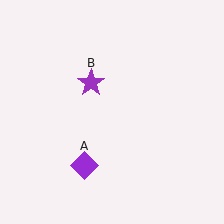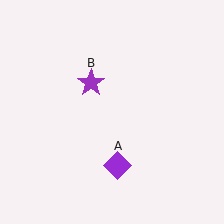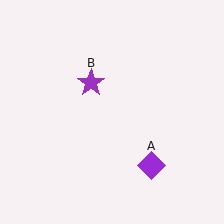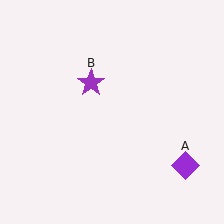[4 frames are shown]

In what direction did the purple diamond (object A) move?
The purple diamond (object A) moved right.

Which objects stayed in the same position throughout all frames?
Purple star (object B) remained stationary.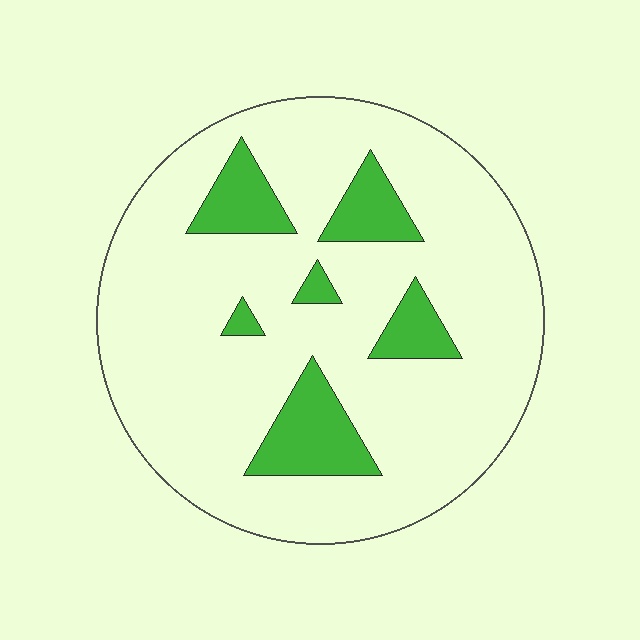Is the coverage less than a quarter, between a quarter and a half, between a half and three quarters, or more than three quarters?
Less than a quarter.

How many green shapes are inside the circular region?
6.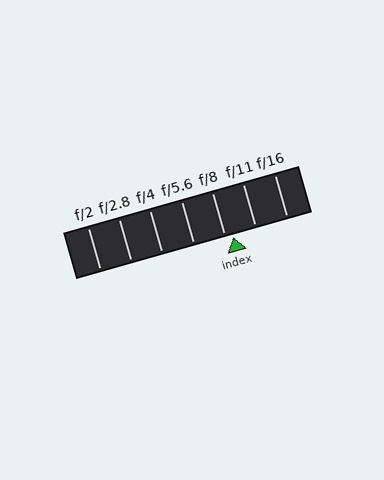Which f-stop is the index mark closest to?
The index mark is closest to f/8.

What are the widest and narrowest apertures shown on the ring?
The widest aperture shown is f/2 and the narrowest is f/16.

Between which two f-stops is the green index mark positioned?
The index mark is between f/8 and f/11.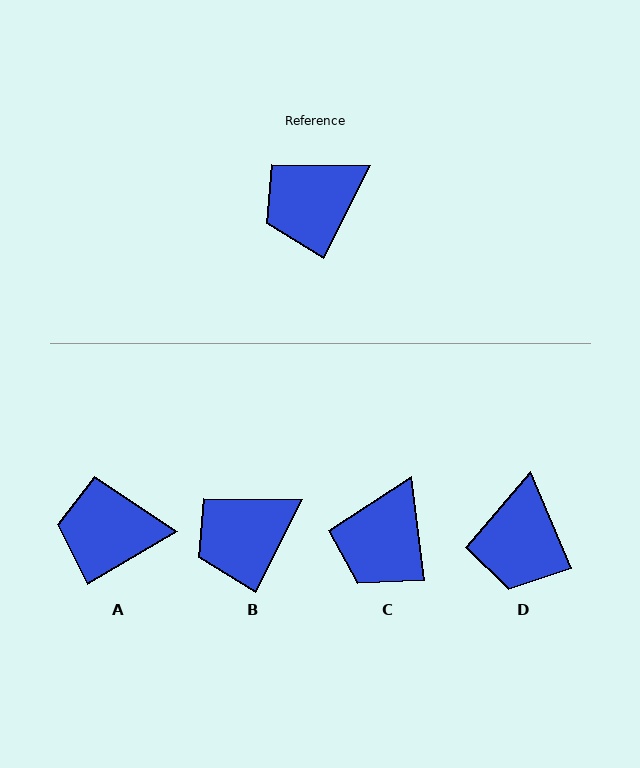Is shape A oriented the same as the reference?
No, it is off by about 33 degrees.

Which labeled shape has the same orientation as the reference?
B.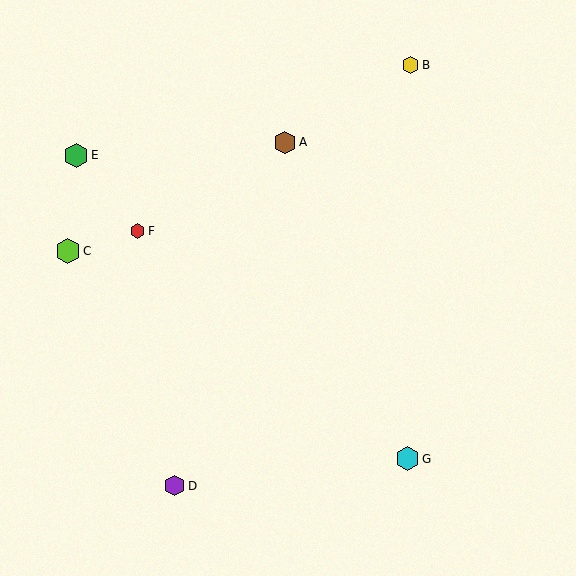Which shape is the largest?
The lime hexagon (labeled C) is the largest.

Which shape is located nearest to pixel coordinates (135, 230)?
The red hexagon (labeled F) at (138, 231) is nearest to that location.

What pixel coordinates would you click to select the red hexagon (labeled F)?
Click at (138, 231) to select the red hexagon F.